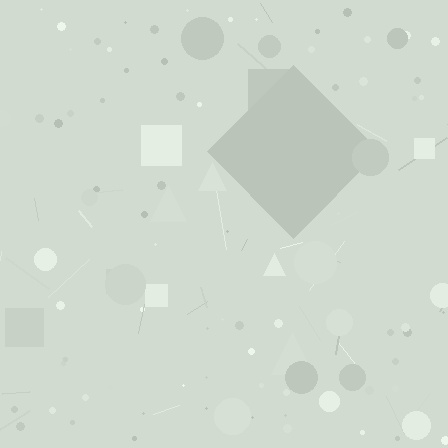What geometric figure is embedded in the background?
A diamond is embedded in the background.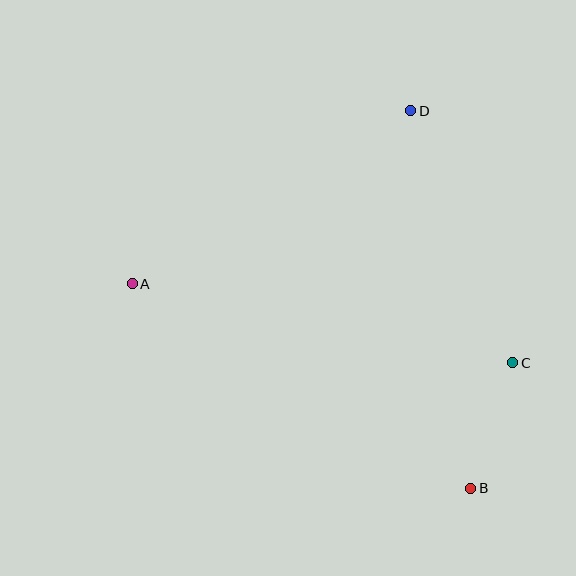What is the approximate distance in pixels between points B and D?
The distance between B and D is approximately 383 pixels.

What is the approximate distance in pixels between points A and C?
The distance between A and C is approximately 388 pixels.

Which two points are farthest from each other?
Points A and B are farthest from each other.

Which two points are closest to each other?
Points B and C are closest to each other.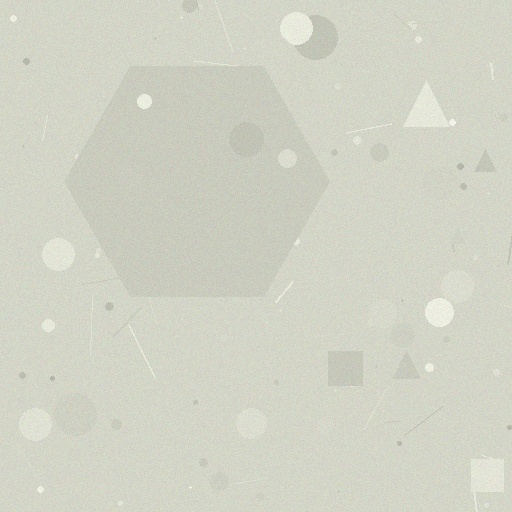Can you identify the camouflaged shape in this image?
The camouflaged shape is a hexagon.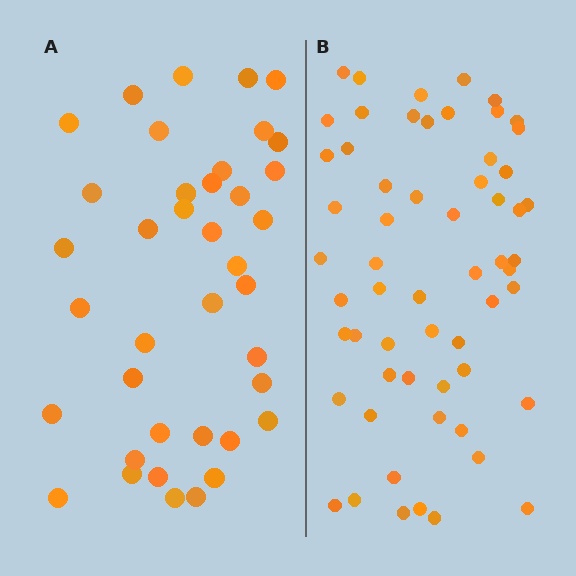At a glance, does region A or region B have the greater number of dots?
Region B (the right region) has more dots.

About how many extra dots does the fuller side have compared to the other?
Region B has approximately 20 more dots than region A.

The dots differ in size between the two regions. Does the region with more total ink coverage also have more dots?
No. Region A has more total ink coverage because its dots are larger, but region B actually contains more individual dots. Total area can be misleading — the number of items is what matters here.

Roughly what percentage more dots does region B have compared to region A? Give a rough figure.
About 50% more.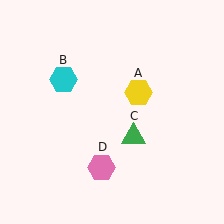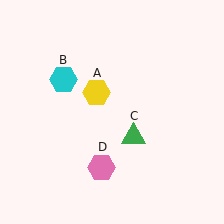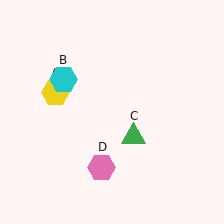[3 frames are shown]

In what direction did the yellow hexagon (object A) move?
The yellow hexagon (object A) moved left.